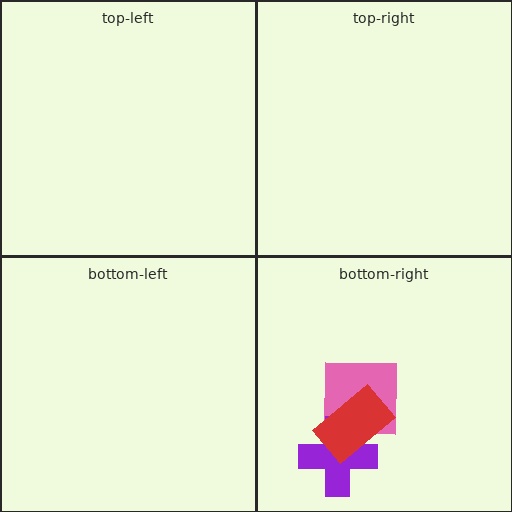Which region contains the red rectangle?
The bottom-right region.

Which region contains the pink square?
The bottom-right region.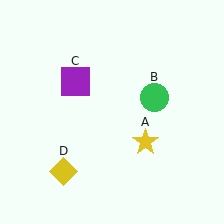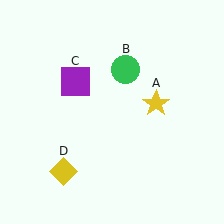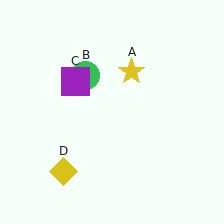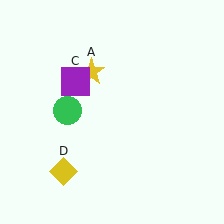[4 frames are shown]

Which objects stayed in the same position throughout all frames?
Purple square (object C) and yellow diamond (object D) remained stationary.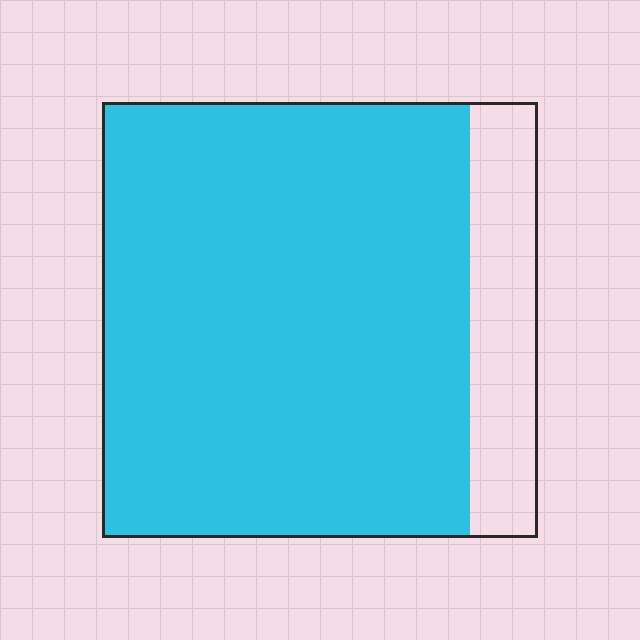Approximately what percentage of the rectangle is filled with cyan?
Approximately 85%.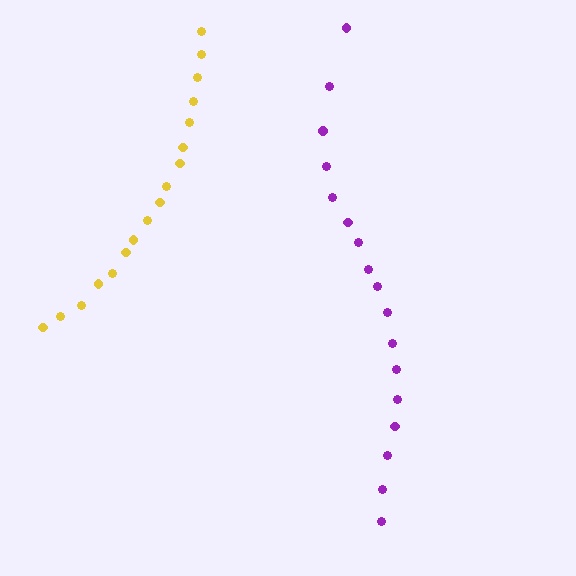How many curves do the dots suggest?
There are 2 distinct paths.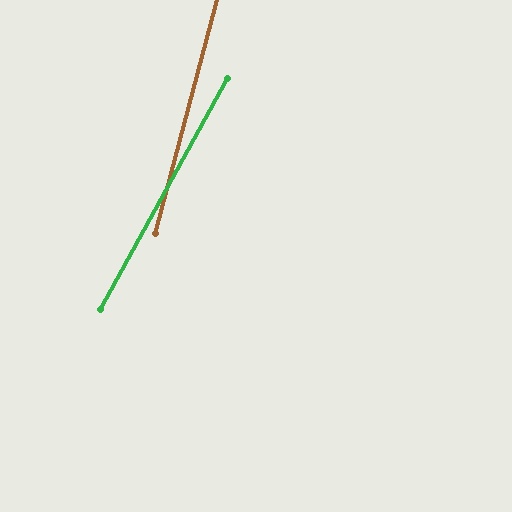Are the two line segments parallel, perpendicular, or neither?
Neither parallel nor perpendicular — they differ by about 14°.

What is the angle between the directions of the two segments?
Approximately 14 degrees.